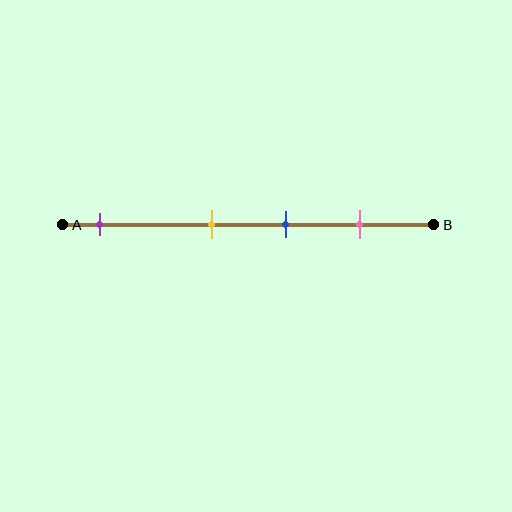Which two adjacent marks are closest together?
The yellow and blue marks are the closest adjacent pair.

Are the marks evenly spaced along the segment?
No, the marks are not evenly spaced.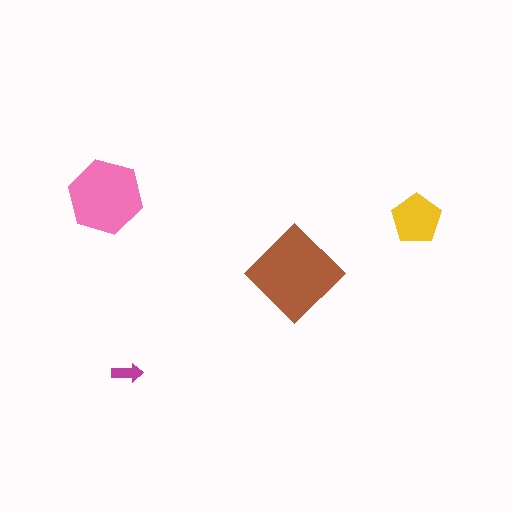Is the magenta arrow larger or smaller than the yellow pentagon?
Smaller.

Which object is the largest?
The brown diamond.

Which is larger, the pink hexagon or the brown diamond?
The brown diamond.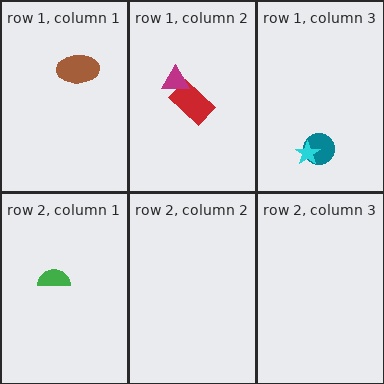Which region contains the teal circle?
The row 1, column 3 region.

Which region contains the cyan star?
The row 1, column 3 region.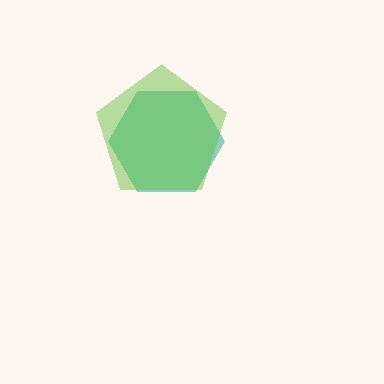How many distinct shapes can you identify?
There are 2 distinct shapes: a teal hexagon, a lime pentagon.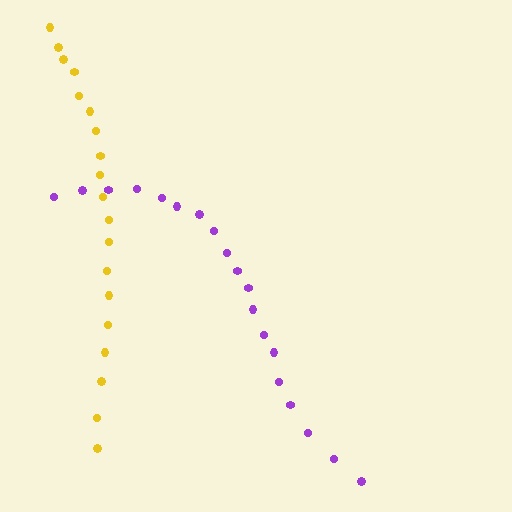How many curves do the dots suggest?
There are 2 distinct paths.